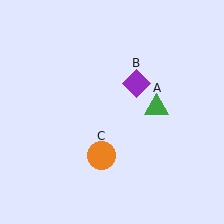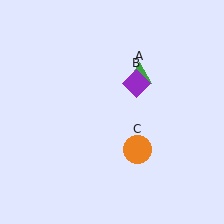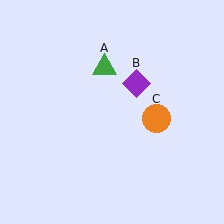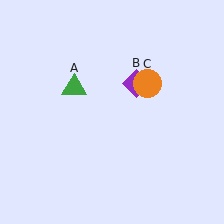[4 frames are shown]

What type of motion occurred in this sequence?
The green triangle (object A), orange circle (object C) rotated counterclockwise around the center of the scene.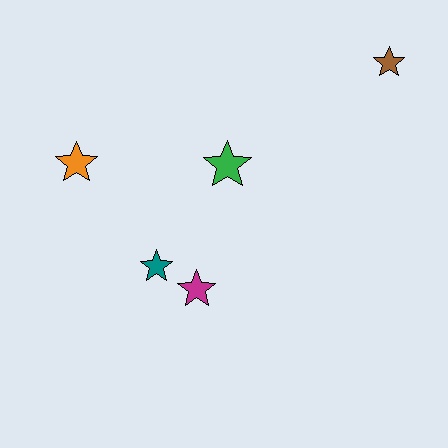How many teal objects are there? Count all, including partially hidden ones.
There is 1 teal object.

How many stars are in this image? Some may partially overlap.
There are 5 stars.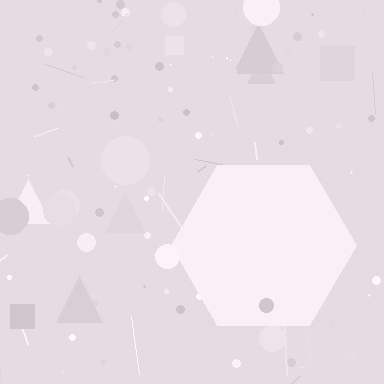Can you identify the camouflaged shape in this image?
The camouflaged shape is a hexagon.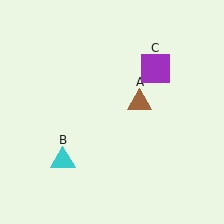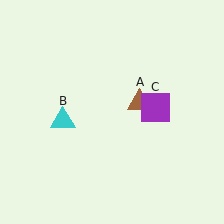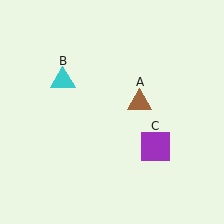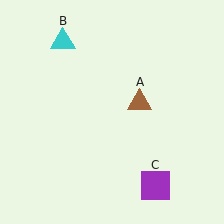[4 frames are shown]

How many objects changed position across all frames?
2 objects changed position: cyan triangle (object B), purple square (object C).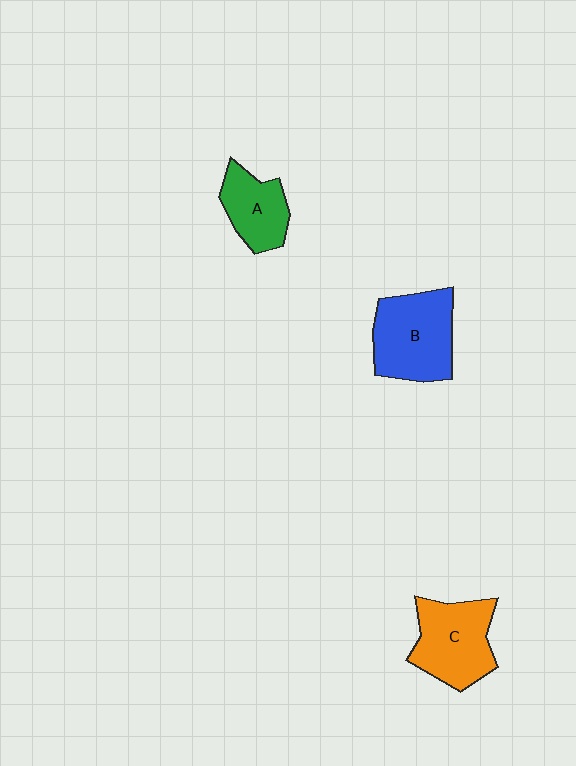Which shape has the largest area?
Shape B (blue).